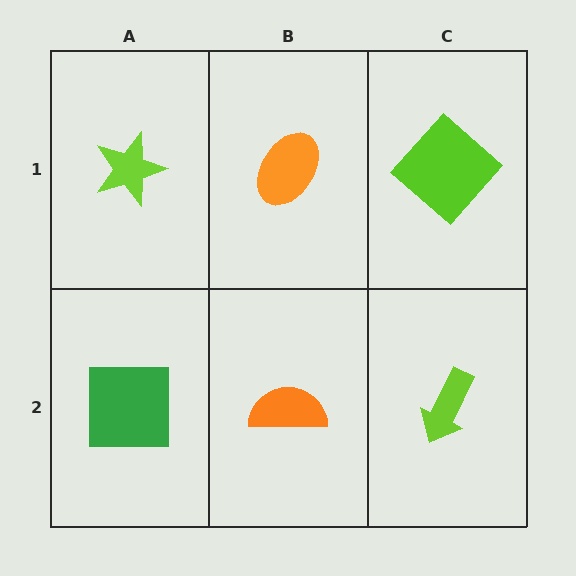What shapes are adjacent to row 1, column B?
An orange semicircle (row 2, column B), a lime star (row 1, column A), a lime diamond (row 1, column C).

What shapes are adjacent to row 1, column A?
A green square (row 2, column A), an orange ellipse (row 1, column B).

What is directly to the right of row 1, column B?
A lime diamond.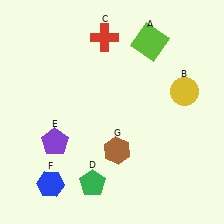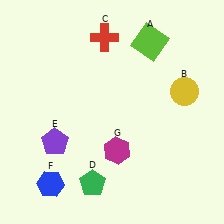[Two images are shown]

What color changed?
The hexagon (G) changed from brown in Image 1 to magenta in Image 2.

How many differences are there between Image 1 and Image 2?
There is 1 difference between the two images.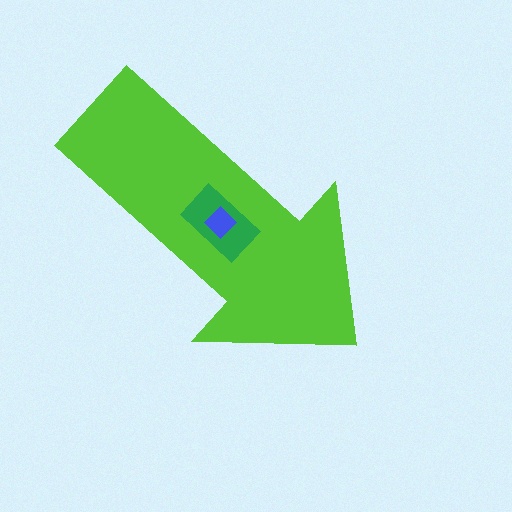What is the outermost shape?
The lime arrow.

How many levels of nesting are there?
3.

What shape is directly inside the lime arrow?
The green rectangle.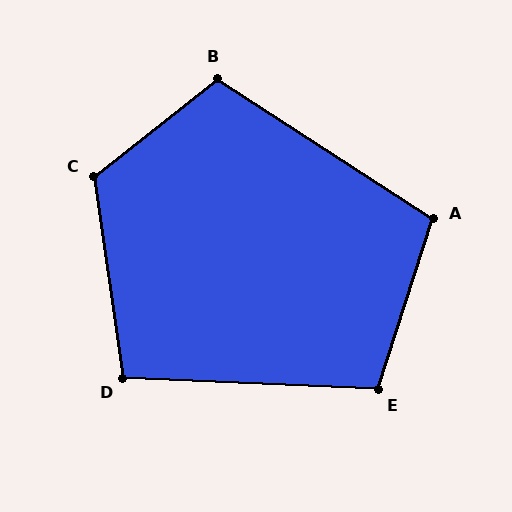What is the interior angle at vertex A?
Approximately 105 degrees (obtuse).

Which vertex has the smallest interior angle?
D, at approximately 101 degrees.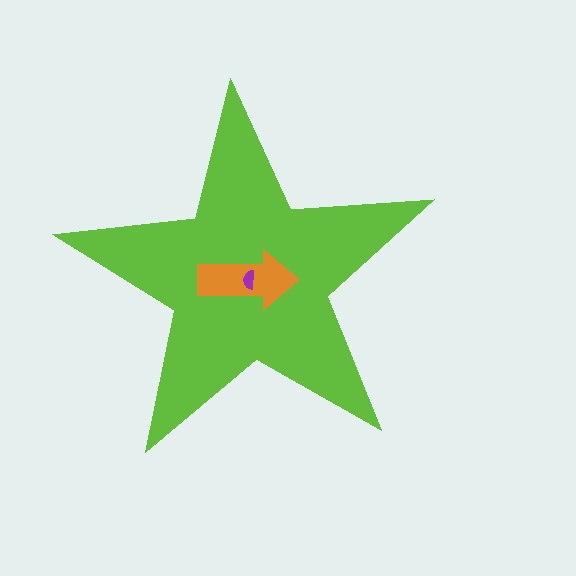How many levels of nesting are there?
3.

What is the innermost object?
The purple semicircle.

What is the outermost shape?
The lime star.